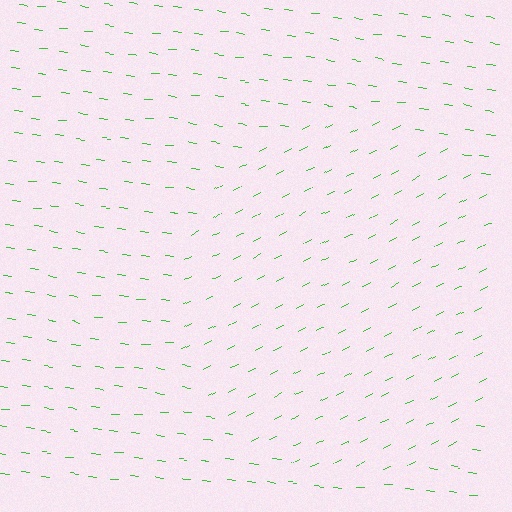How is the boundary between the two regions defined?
The boundary is defined purely by a change in line orientation (approximately 35 degrees difference). All lines are the same color and thickness.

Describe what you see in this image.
The image is filled with small green line segments. A circle region in the image has lines oriented differently from the surrounding lines, creating a visible texture boundary.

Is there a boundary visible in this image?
Yes, there is a texture boundary formed by a change in line orientation.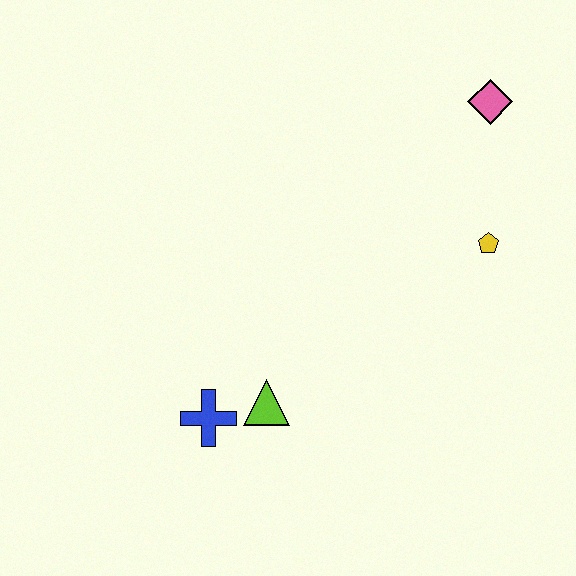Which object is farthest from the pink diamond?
The blue cross is farthest from the pink diamond.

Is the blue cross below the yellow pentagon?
Yes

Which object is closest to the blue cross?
The lime triangle is closest to the blue cross.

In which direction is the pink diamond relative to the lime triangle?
The pink diamond is above the lime triangle.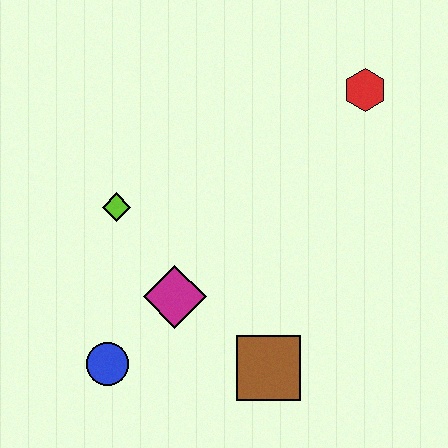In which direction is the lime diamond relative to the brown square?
The lime diamond is above the brown square.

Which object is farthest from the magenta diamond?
The red hexagon is farthest from the magenta diamond.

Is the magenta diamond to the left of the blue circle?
No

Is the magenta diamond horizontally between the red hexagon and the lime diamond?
Yes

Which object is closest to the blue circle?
The magenta diamond is closest to the blue circle.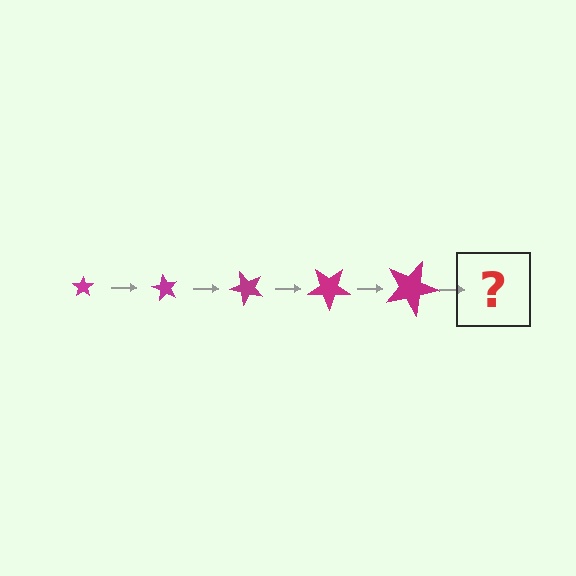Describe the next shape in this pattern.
It should be a star, larger than the previous one and rotated 300 degrees from the start.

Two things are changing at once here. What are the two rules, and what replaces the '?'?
The two rules are that the star grows larger each step and it rotates 60 degrees each step. The '?' should be a star, larger than the previous one and rotated 300 degrees from the start.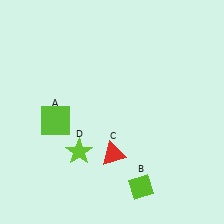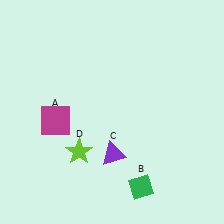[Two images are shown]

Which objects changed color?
A changed from lime to magenta. B changed from lime to green. C changed from red to purple.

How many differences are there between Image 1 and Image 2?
There are 3 differences between the two images.